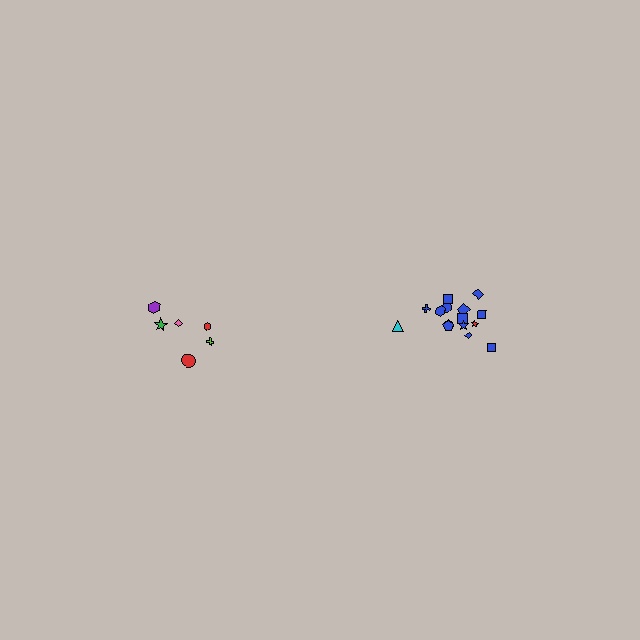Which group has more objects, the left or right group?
The right group.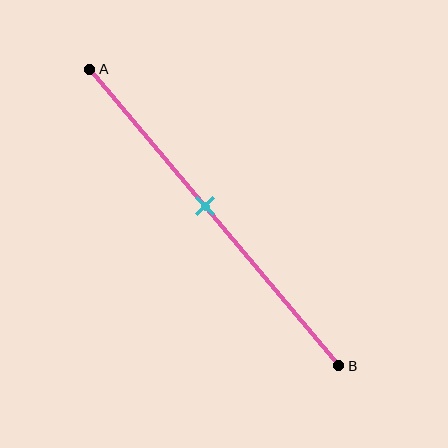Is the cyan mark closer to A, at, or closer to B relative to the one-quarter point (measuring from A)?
The cyan mark is closer to point B than the one-quarter point of segment AB.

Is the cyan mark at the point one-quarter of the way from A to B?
No, the mark is at about 45% from A, not at the 25% one-quarter point.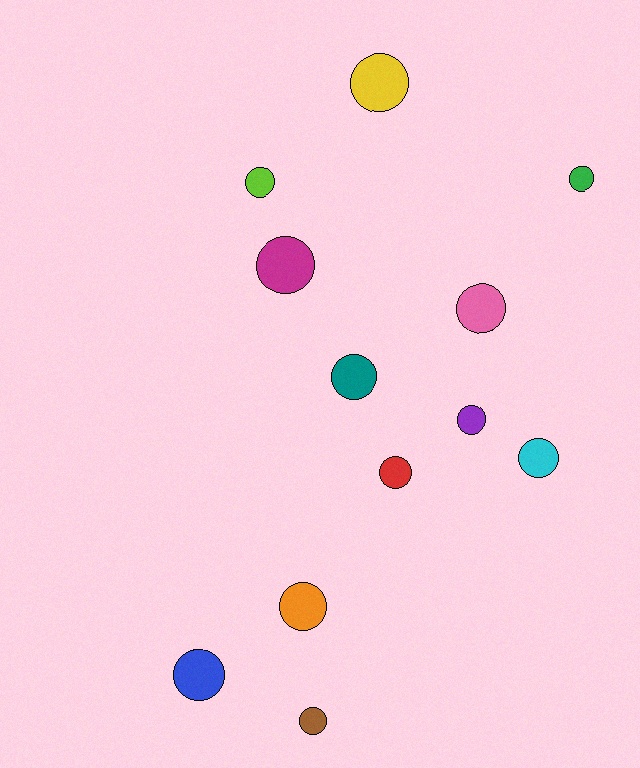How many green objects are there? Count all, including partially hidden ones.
There is 1 green object.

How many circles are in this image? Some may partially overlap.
There are 12 circles.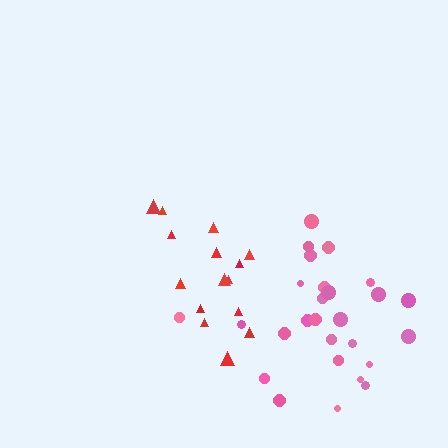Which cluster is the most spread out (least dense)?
Red.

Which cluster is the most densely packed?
Pink.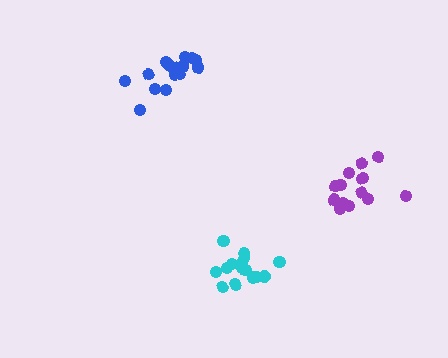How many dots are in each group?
Group 1: 17 dots, Group 2: 16 dots, Group 3: 13 dots (46 total).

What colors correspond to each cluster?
The clusters are colored: blue, cyan, purple.